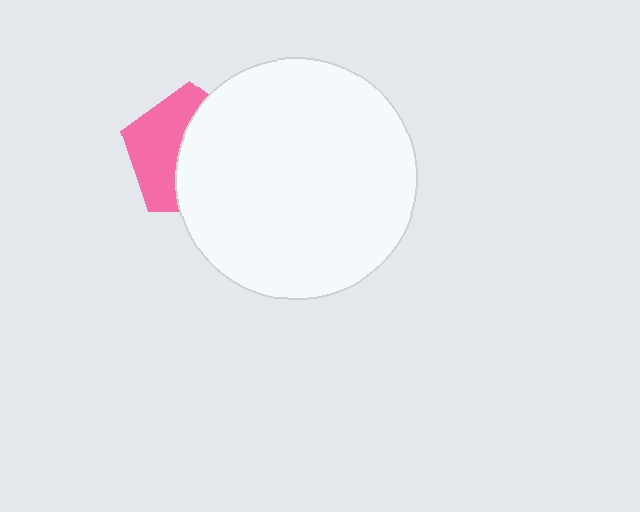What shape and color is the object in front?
The object in front is a white circle.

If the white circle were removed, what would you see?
You would see the complete pink pentagon.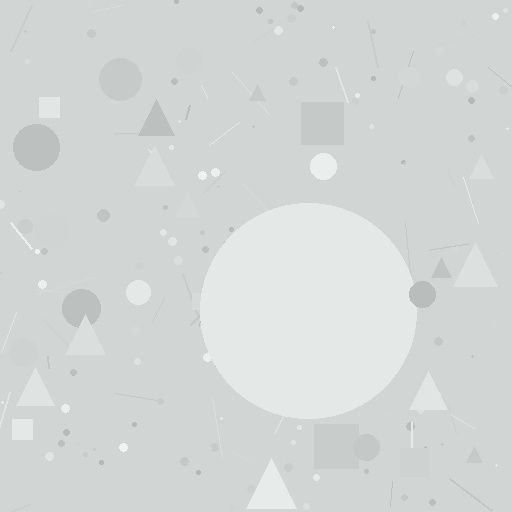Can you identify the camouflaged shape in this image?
The camouflaged shape is a circle.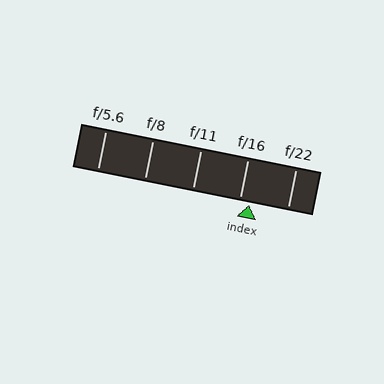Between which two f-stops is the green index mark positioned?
The index mark is between f/16 and f/22.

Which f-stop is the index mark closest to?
The index mark is closest to f/16.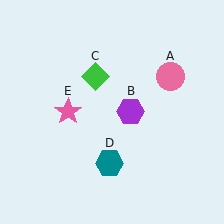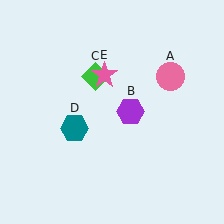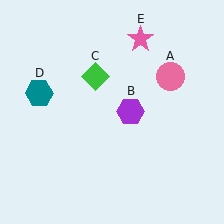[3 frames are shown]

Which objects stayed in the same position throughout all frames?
Pink circle (object A) and purple hexagon (object B) and green diamond (object C) remained stationary.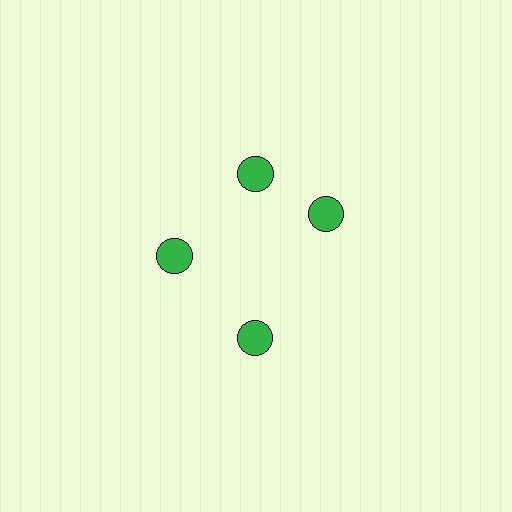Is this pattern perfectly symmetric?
No. The 4 green circles are arranged in a ring, but one element near the 3 o'clock position is rotated out of alignment along the ring, breaking the 4-fold rotational symmetry.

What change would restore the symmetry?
The symmetry would be restored by rotating it back into even spacing with its neighbors so that all 4 circles sit at equal angles and equal distance from the center.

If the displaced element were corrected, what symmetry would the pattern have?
It would have 4-fold rotational symmetry — the pattern would map onto itself every 90 degrees.